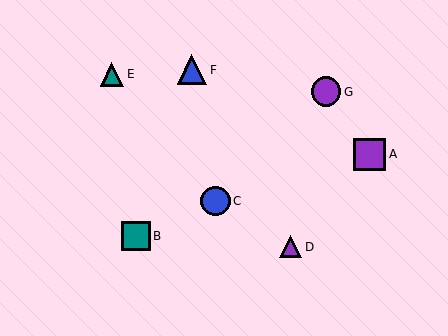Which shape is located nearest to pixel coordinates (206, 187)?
The blue circle (labeled C) at (216, 201) is nearest to that location.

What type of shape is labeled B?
Shape B is a teal square.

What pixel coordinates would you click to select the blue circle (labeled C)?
Click at (216, 201) to select the blue circle C.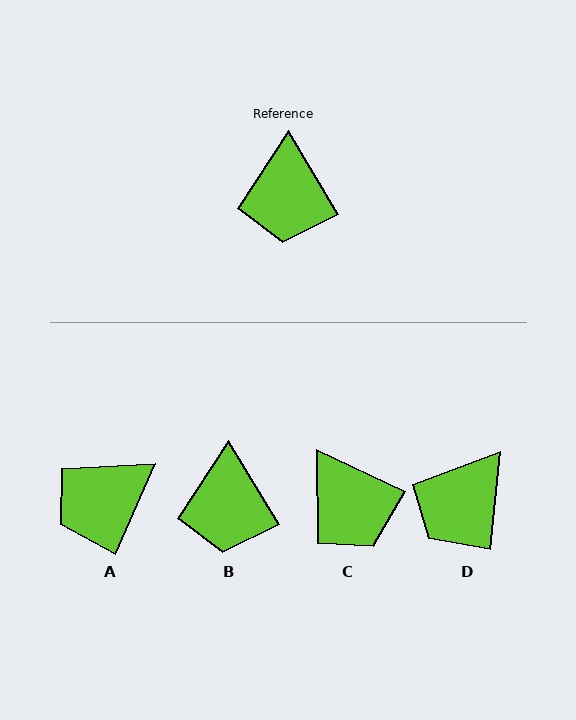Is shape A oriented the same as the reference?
No, it is off by about 54 degrees.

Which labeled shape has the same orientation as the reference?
B.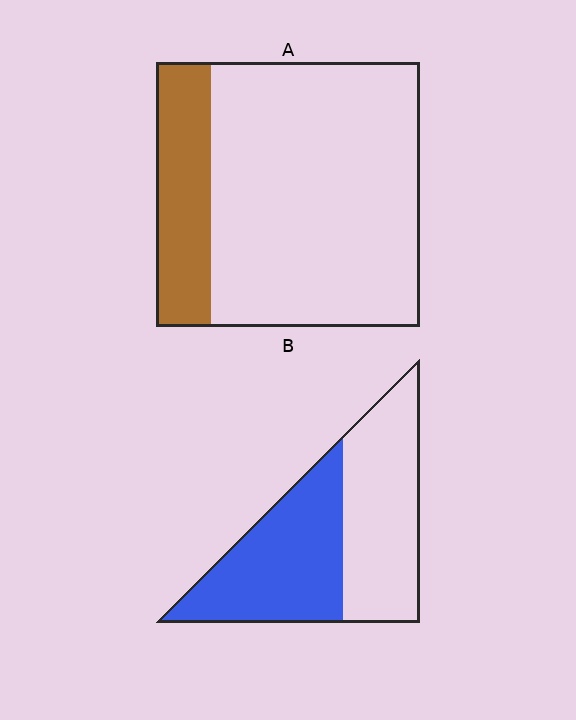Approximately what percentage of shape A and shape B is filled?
A is approximately 20% and B is approximately 50%.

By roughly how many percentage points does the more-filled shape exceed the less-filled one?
By roughly 30 percentage points (B over A).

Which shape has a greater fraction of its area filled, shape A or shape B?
Shape B.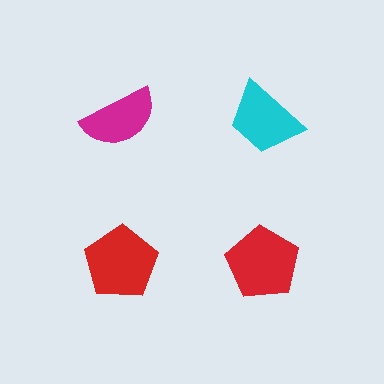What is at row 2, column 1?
A red pentagon.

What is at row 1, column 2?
A cyan trapezoid.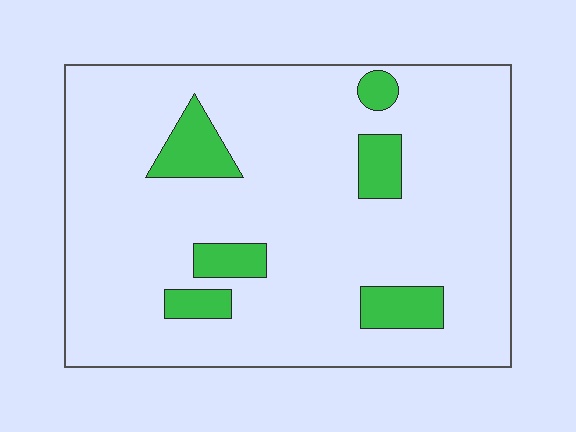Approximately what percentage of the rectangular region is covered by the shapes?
Approximately 10%.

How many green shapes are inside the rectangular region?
6.